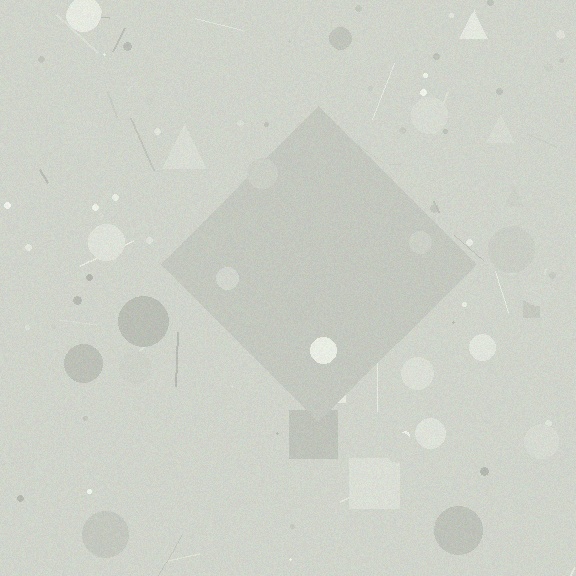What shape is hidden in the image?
A diamond is hidden in the image.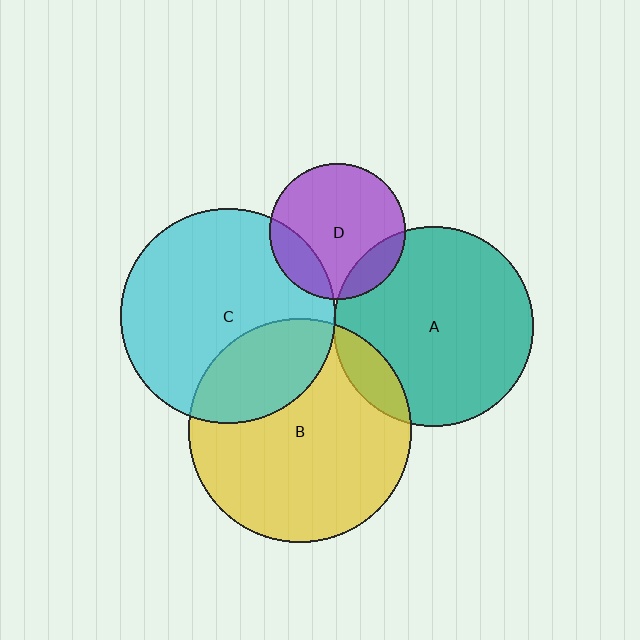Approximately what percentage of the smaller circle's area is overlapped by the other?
Approximately 10%.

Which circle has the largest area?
Circle B (yellow).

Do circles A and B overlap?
Yes.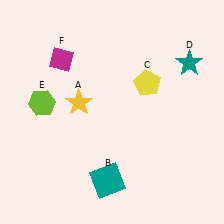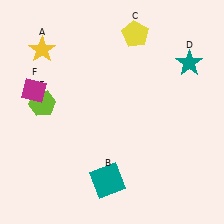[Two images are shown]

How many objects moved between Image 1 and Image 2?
3 objects moved between the two images.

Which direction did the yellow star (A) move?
The yellow star (A) moved up.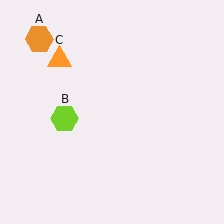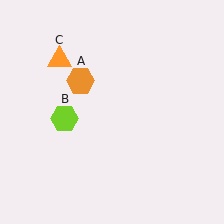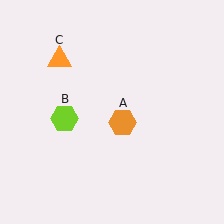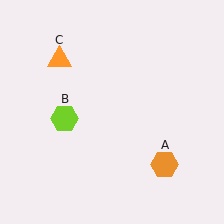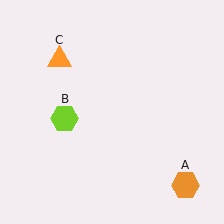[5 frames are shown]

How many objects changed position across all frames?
1 object changed position: orange hexagon (object A).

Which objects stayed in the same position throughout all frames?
Lime hexagon (object B) and orange triangle (object C) remained stationary.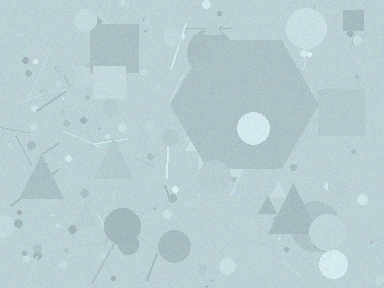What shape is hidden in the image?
A hexagon is hidden in the image.